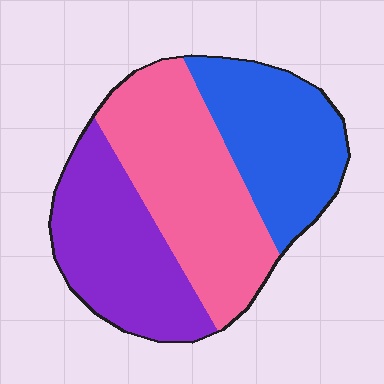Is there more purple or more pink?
Pink.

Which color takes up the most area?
Pink, at roughly 40%.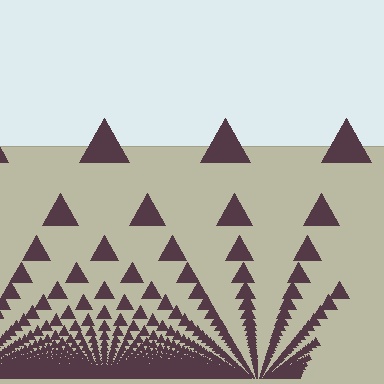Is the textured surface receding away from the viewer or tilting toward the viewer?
The surface appears to tilt toward the viewer. Texture elements get larger and sparser toward the top.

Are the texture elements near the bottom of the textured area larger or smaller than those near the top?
Smaller. The gradient is inverted — elements near the bottom are smaller and denser.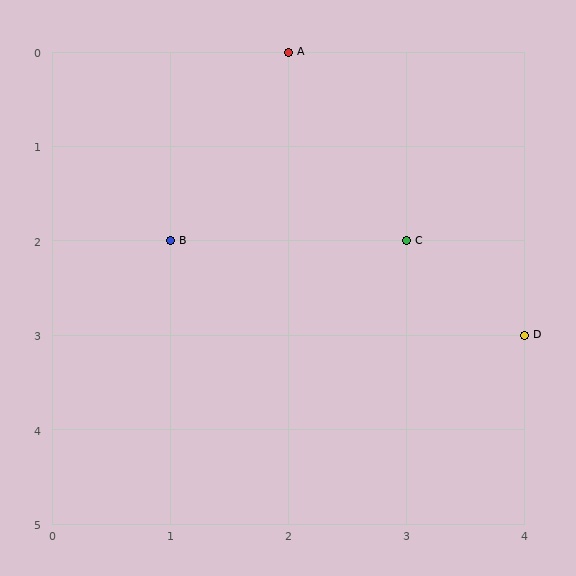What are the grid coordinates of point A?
Point A is at grid coordinates (2, 0).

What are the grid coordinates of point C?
Point C is at grid coordinates (3, 2).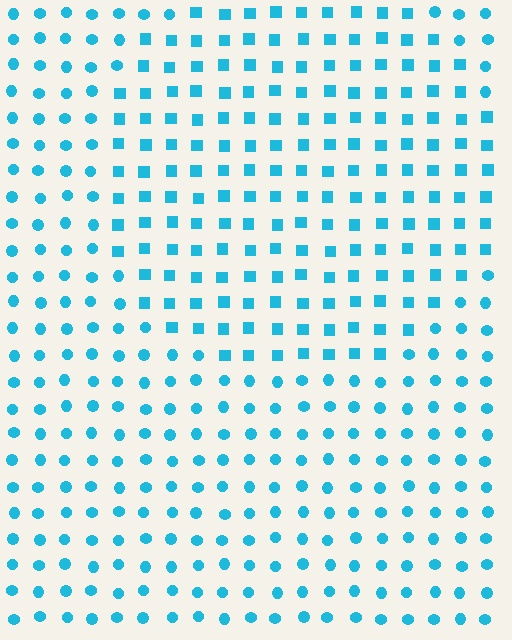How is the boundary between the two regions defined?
The boundary is defined by a change in element shape: squares inside vs. circles outside. All elements share the same color and spacing.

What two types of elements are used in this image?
The image uses squares inside the circle region and circles outside it.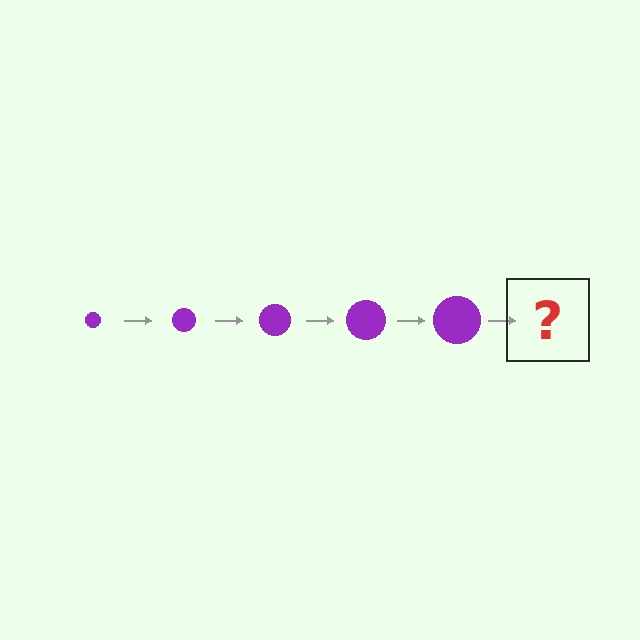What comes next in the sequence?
The next element should be a purple circle, larger than the previous one.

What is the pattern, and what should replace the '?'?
The pattern is that the circle gets progressively larger each step. The '?' should be a purple circle, larger than the previous one.